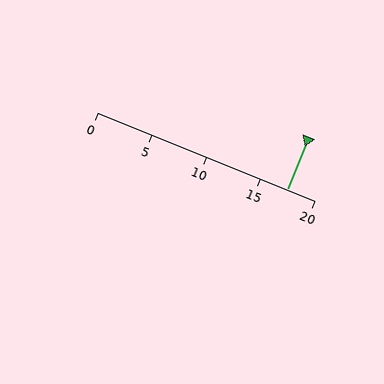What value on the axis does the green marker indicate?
The marker indicates approximately 17.5.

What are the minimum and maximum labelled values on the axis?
The axis runs from 0 to 20.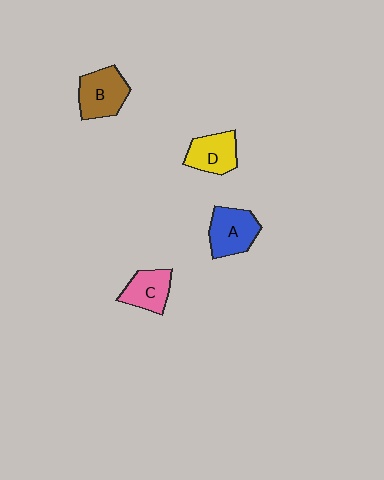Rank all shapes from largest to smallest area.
From largest to smallest: B (brown), A (blue), D (yellow), C (pink).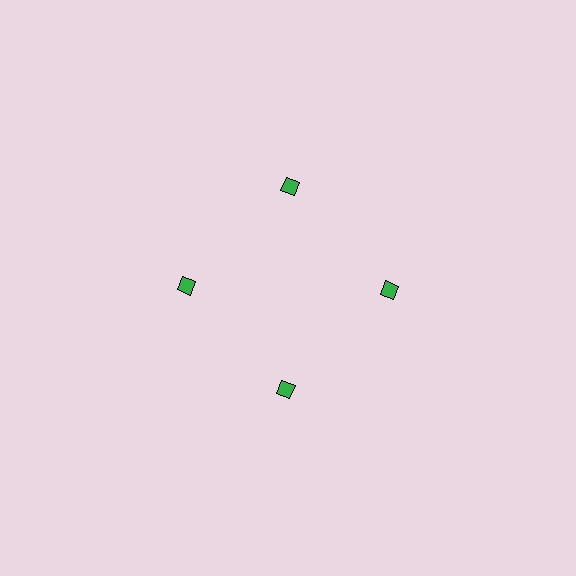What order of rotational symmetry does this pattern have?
This pattern has 4-fold rotational symmetry.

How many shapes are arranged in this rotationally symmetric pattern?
There are 4 shapes, arranged in 4 groups of 1.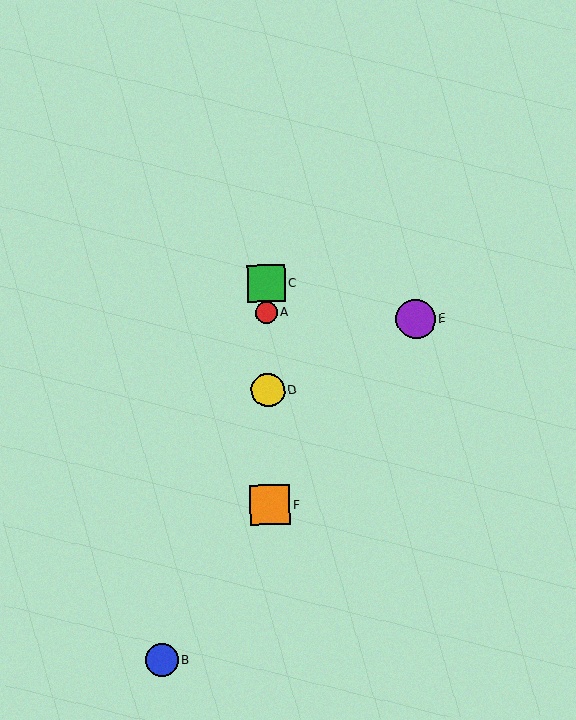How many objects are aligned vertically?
4 objects (A, C, D, F) are aligned vertically.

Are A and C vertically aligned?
Yes, both are at x≈267.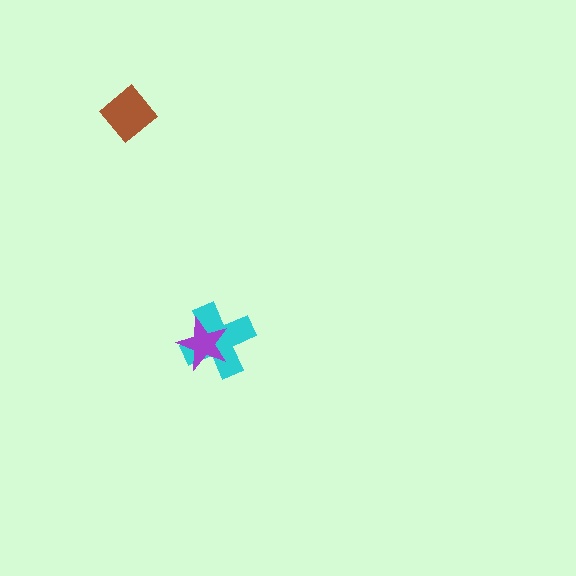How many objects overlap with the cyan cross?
1 object overlaps with the cyan cross.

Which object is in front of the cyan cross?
The purple star is in front of the cyan cross.